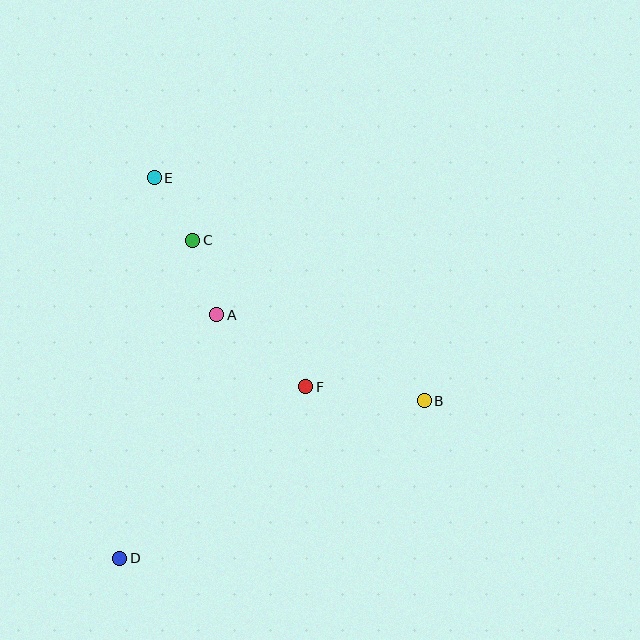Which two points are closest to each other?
Points C and E are closest to each other.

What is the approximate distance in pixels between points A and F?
The distance between A and F is approximately 114 pixels.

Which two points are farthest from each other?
Points D and E are farthest from each other.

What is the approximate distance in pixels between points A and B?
The distance between A and B is approximately 224 pixels.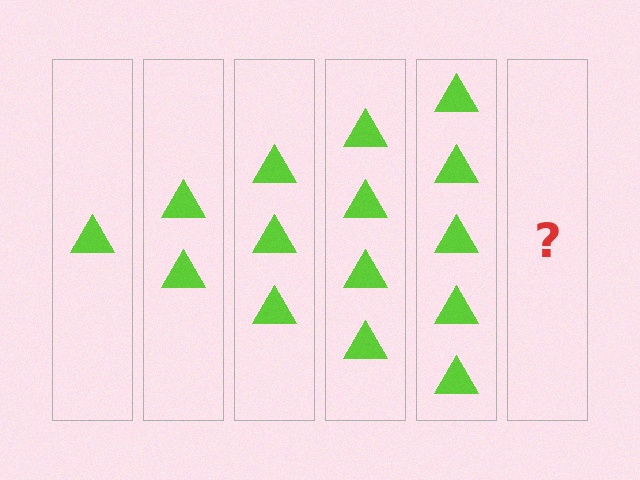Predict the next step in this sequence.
The next step is 6 triangles.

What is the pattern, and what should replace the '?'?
The pattern is that each step adds one more triangle. The '?' should be 6 triangles.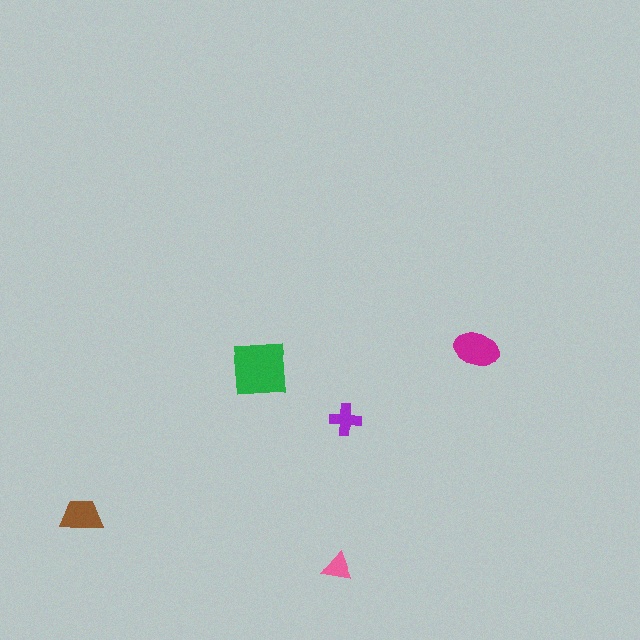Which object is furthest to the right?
The magenta ellipse is rightmost.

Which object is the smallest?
The pink triangle.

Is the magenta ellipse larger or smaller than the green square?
Smaller.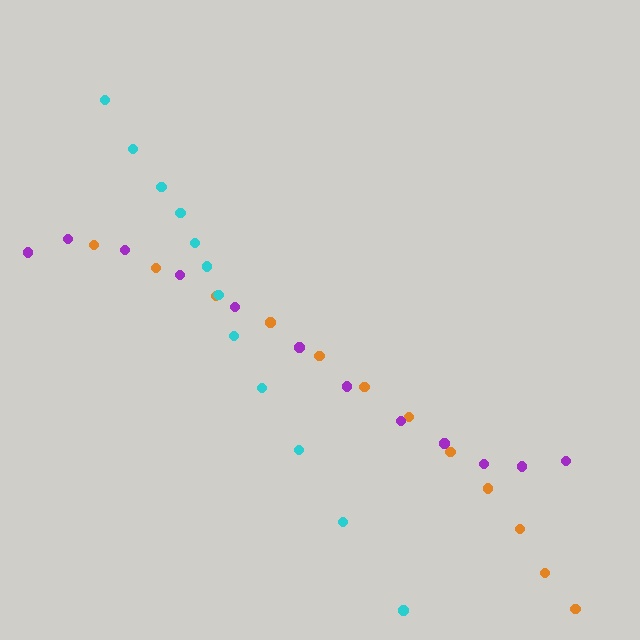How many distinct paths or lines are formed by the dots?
There are 3 distinct paths.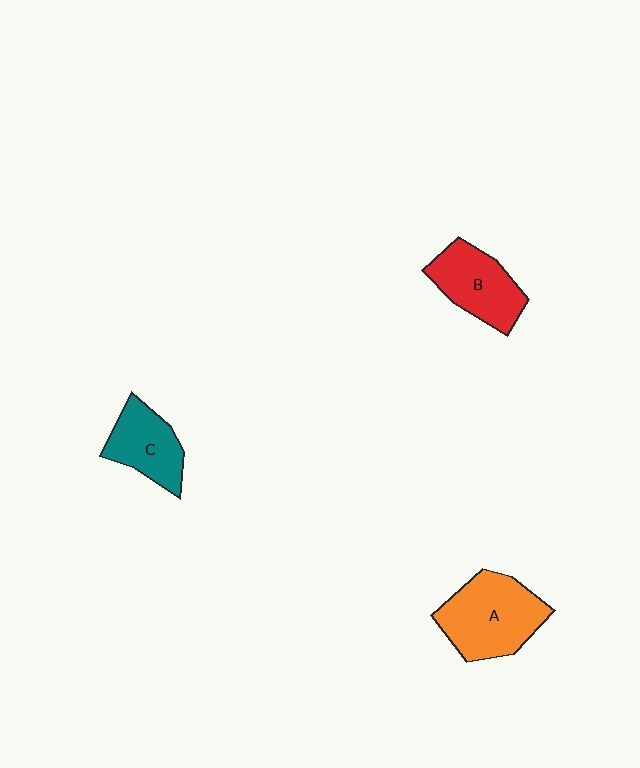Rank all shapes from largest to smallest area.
From largest to smallest: A (orange), B (red), C (teal).